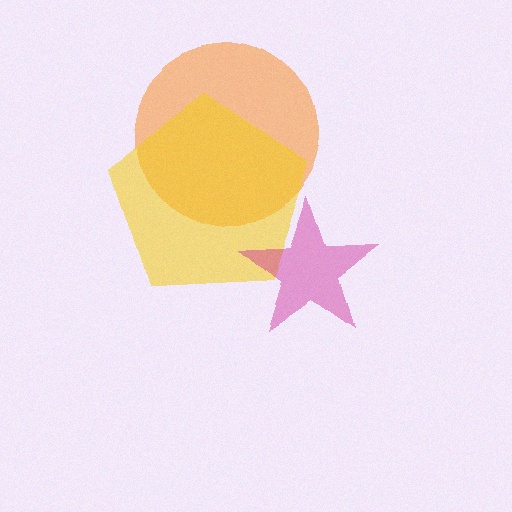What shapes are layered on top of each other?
The layered shapes are: an orange circle, a yellow pentagon, a magenta star.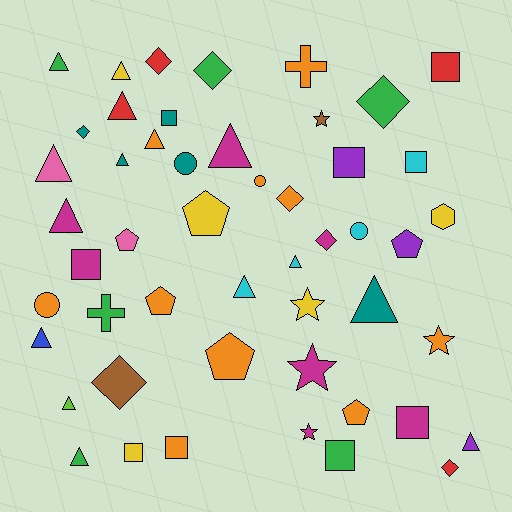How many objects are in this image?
There are 50 objects.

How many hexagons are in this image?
There is 1 hexagon.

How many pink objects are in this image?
There are 2 pink objects.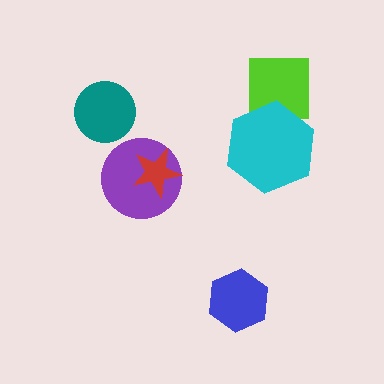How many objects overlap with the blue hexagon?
0 objects overlap with the blue hexagon.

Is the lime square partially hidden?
Yes, it is partially covered by another shape.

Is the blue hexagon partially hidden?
No, no other shape covers it.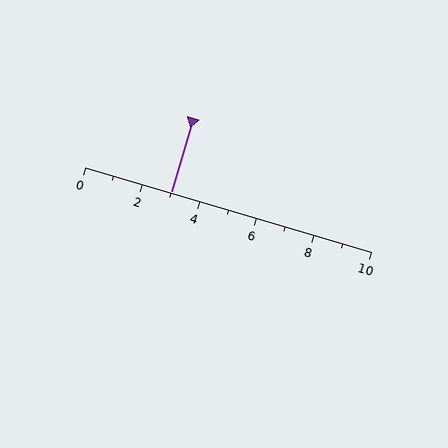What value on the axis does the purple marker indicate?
The marker indicates approximately 3.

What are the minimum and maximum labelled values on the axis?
The axis runs from 0 to 10.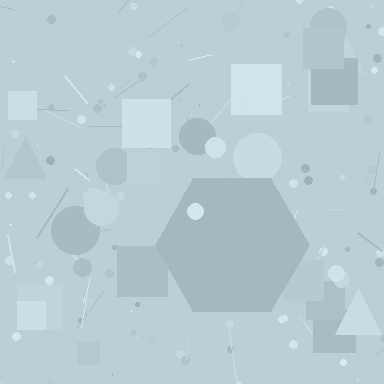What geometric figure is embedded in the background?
A hexagon is embedded in the background.